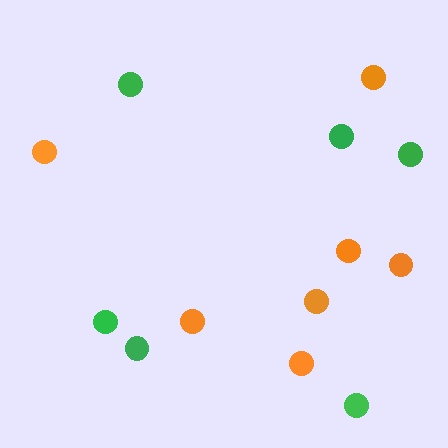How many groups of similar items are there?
There are 2 groups: one group of orange circles (7) and one group of green circles (6).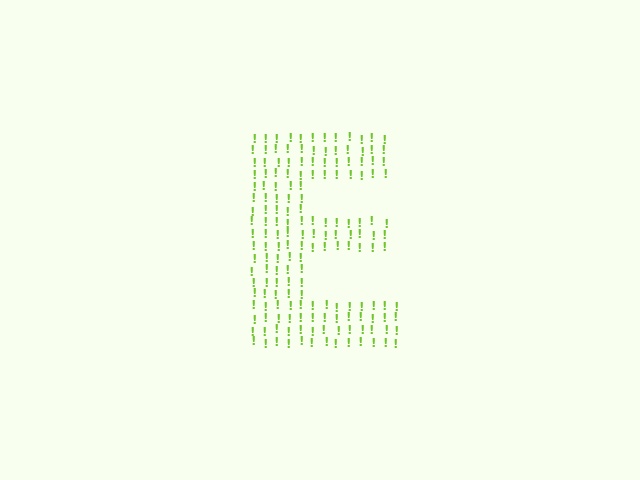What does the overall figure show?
The overall figure shows the letter E.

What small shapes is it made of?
It is made of small exclamation marks.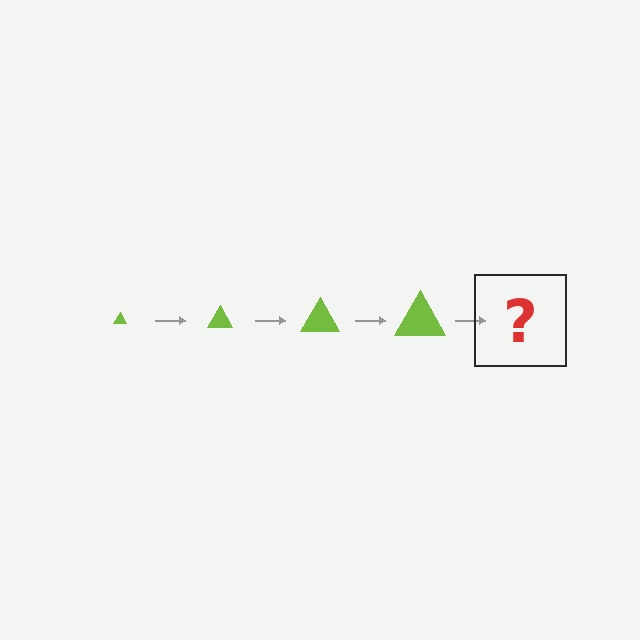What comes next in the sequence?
The next element should be a lime triangle, larger than the previous one.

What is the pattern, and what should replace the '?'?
The pattern is that the triangle gets progressively larger each step. The '?' should be a lime triangle, larger than the previous one.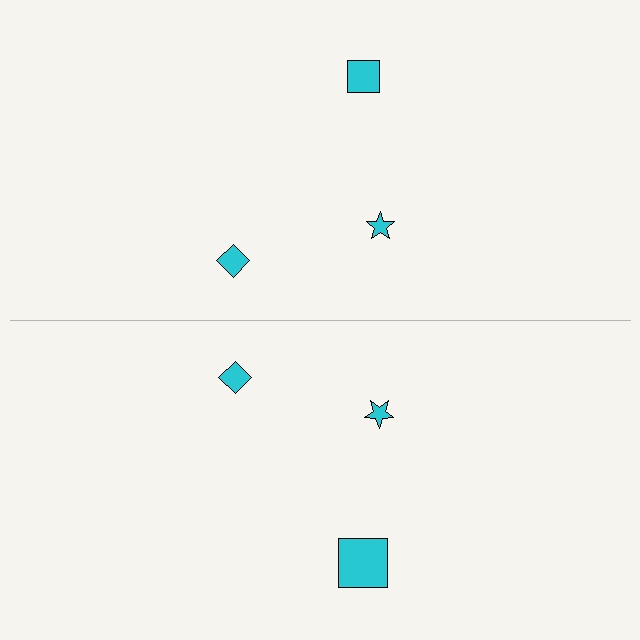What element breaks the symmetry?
The cyan square on the bottom side has a different size than its mirror counterpart.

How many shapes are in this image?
There are 6 shapes in this image.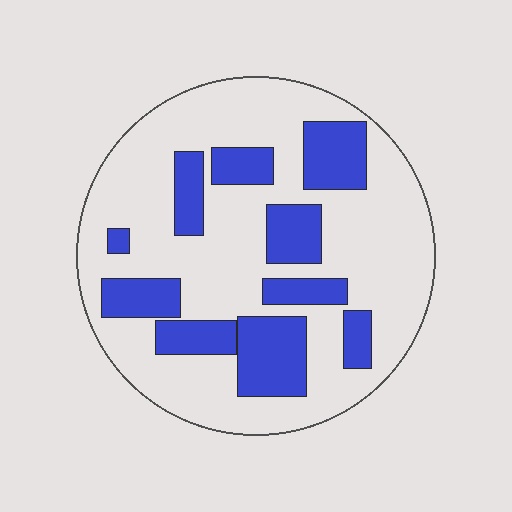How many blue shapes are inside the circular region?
10.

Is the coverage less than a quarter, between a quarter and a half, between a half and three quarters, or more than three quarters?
Between a quarter and a half.